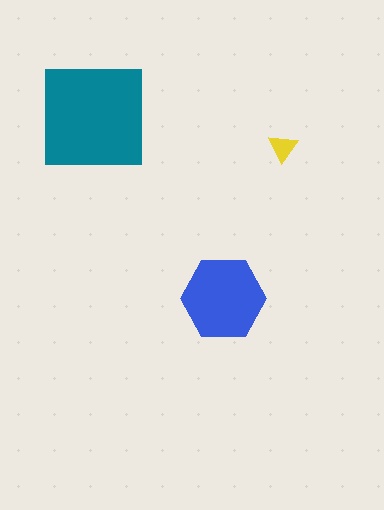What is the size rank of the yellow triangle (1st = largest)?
3rd.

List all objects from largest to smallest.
The teal square, the blue hexagon, the yellow triangle.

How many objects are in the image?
There are 3 objects in the image.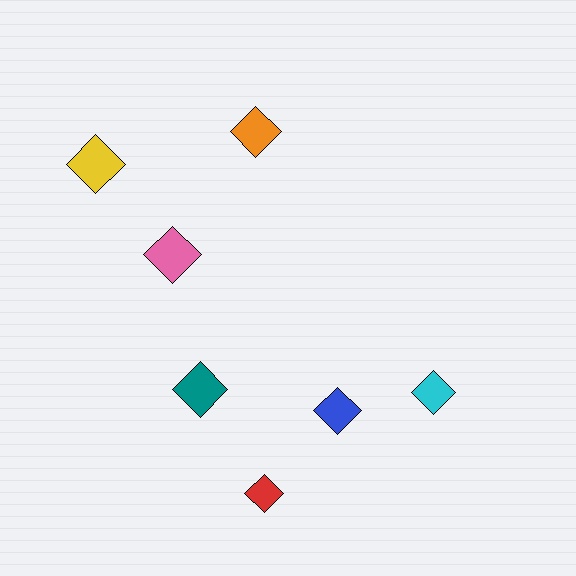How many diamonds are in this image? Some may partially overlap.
There are 7 diamonds.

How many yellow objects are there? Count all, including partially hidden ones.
There is 1 yellow object.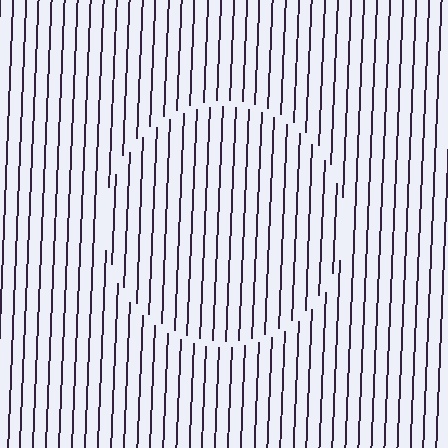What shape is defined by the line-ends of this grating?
An illusory circle. The interior of the shape contains the same grating, shifted by half a period — the contour is defined by the phase discontinuity where line-ends from the inner and outer gratings abut.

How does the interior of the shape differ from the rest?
The interior of the shape contains the same grating, shifted by half a period — the contour is defined by the phase discontinuity where line-ends from the inner and outer gratings abut.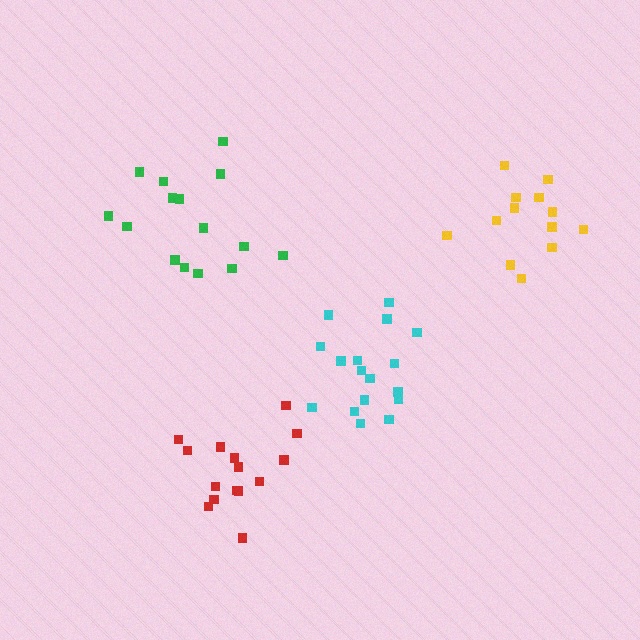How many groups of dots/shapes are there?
There are 4 groups.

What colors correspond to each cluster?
The clusters are colored: cyan, yellow, red, green.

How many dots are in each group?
Group 1: 17 dots, Group 2: 13 dots, Group 3: 15 dots, Group 4: 16 dots (61 total).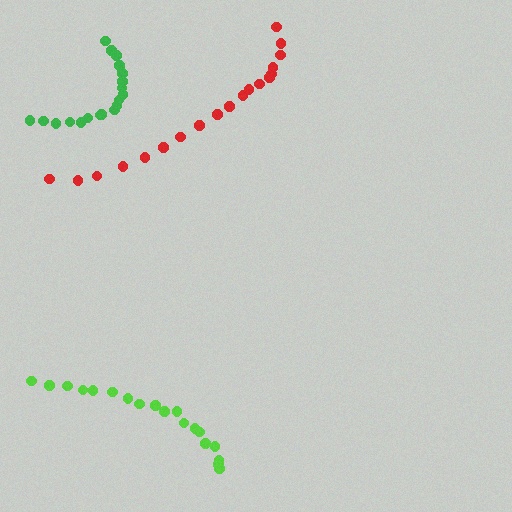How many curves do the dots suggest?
There are 3 distinct paths.